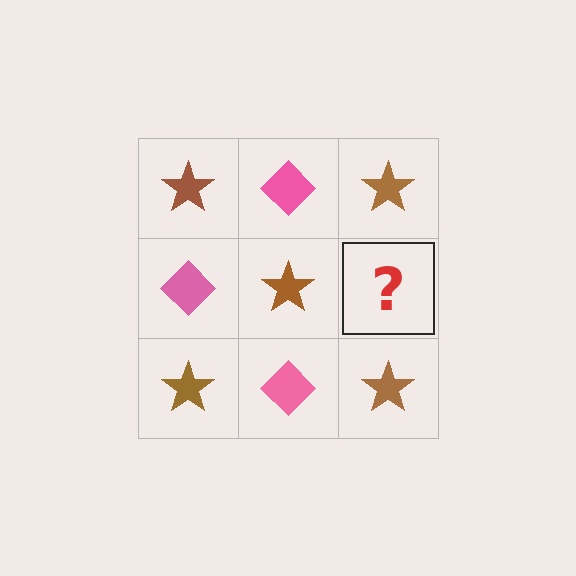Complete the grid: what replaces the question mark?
The question mark should be replaced with a pink diamond.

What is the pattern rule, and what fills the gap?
The rule is that it alternates brown star and pink diamond in a checkerboard pattern. The gap should be filled with a pink diamond.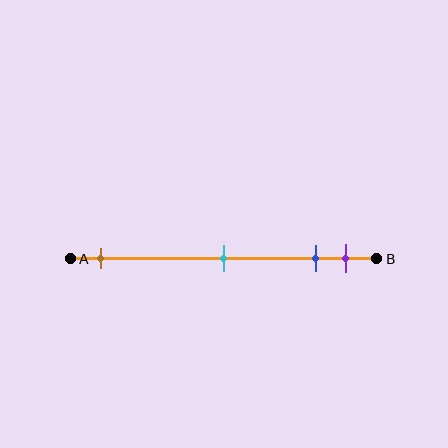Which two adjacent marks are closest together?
The blue and purple marks are the closest adjacent pair.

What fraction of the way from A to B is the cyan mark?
The cyan mark is approximately 50% (0.5) of the way from A to B.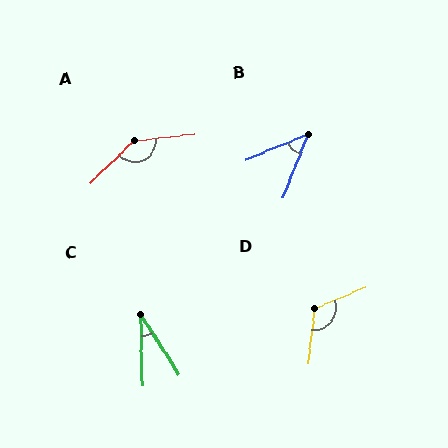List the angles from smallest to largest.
C (31°), B (45°), D (119°), A (142°).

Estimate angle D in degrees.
Approximately 119 degrees.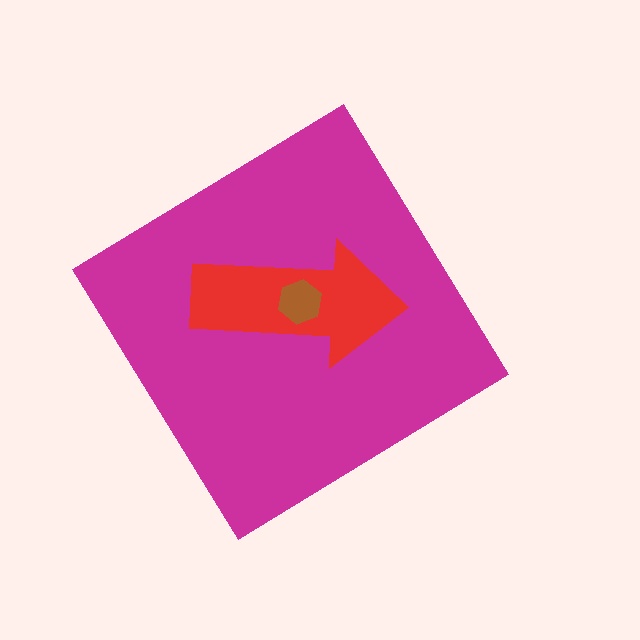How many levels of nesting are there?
3.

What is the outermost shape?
The magenta diamond.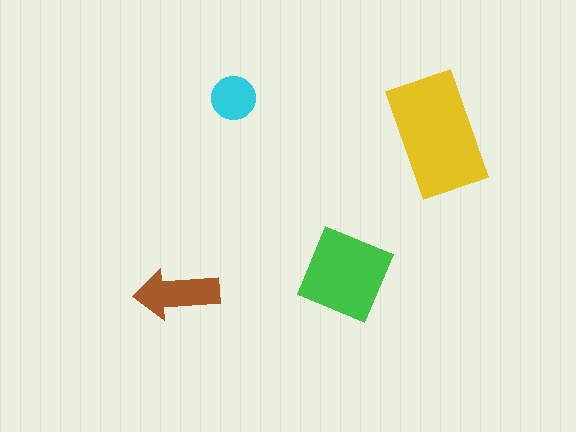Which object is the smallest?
The cyan circle.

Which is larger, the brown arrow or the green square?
The green square.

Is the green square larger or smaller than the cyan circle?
Larger.